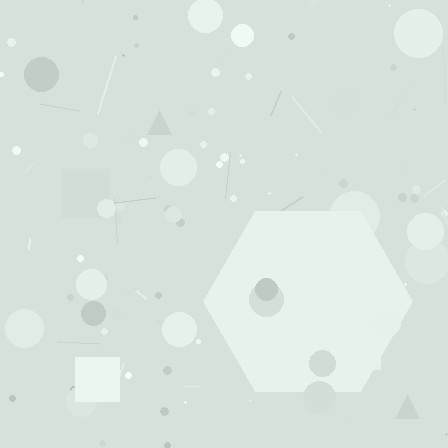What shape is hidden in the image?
A hexagon is hidden in the image.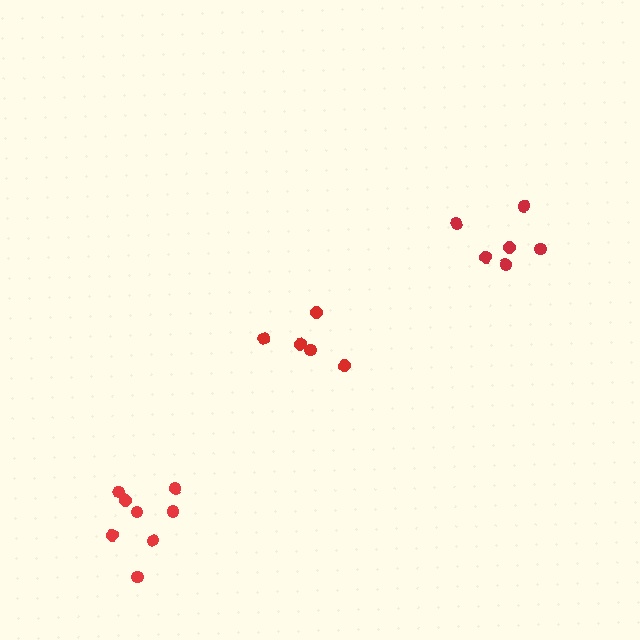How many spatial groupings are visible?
There are 3 spatial groupings.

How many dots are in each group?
Group 1: 5 dots, Group 2: 6 dots, Group 3: 8 dots (19 total).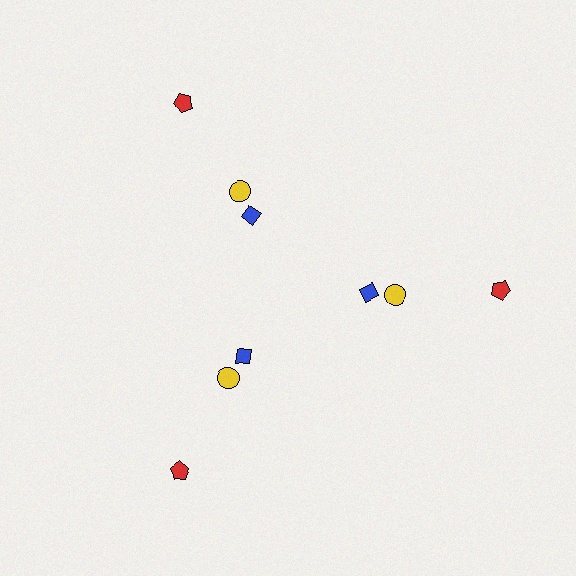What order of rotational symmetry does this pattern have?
This pattern has 3-fold rotational symmetry.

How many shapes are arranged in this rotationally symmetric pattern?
There are 9 shapes, arranged in 3 groups of 3.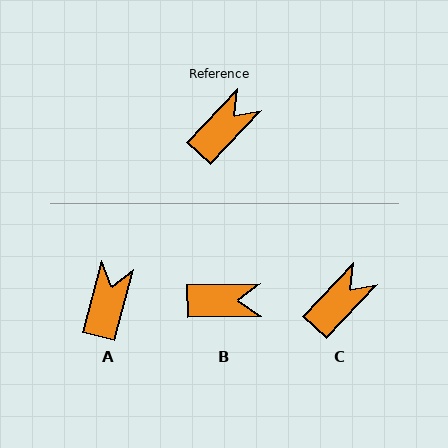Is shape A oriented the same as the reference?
No, it is off by about 28 degrees.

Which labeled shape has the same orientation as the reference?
C.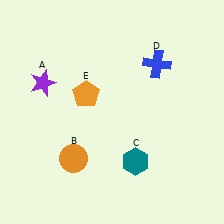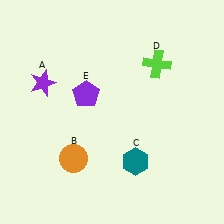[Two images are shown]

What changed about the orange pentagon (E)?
In Image 1, E is orange. In Image 2, it changed to purple.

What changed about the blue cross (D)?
In Image 1, D is blue. In Image 2, it changed to lime.